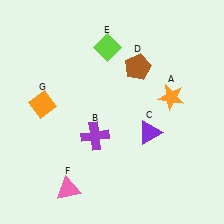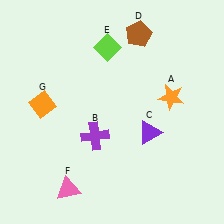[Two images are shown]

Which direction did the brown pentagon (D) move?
The brown pentagon (D) moved up.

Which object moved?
The brown pentagon (D) moved up.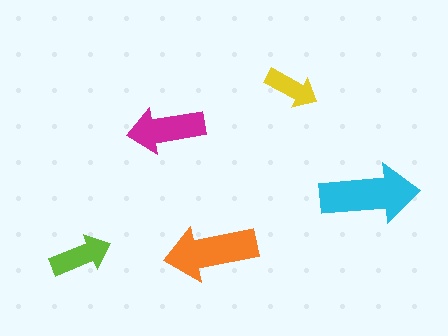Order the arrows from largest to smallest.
the cyan one, the orange one, the magenta one, the lime one, the yellow one.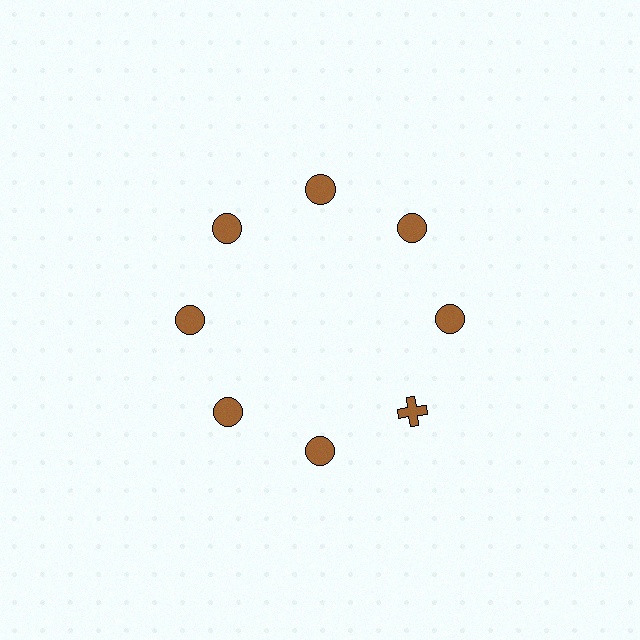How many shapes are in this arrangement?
There are 8 shapes arranged in a ring pattern.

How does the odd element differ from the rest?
It has a different shape: cross instead of circle.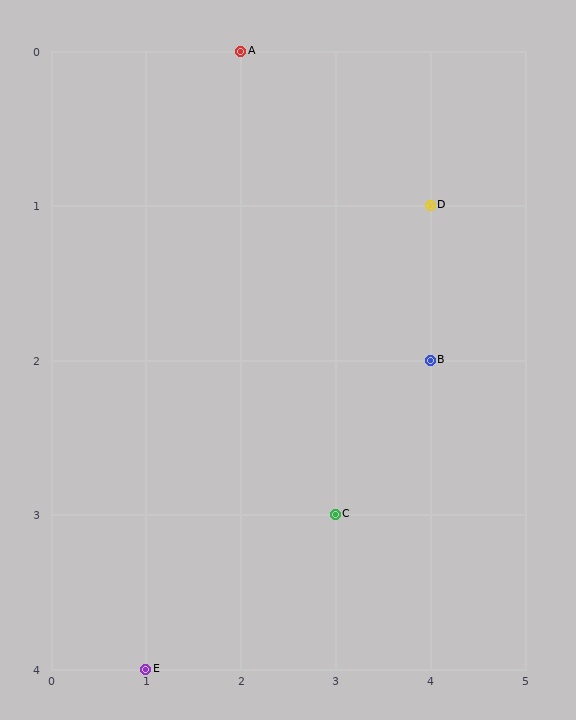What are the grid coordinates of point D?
Point D is at grid coordinates (4, 1).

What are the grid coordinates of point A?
Point A is at grid coordinates (2, 0).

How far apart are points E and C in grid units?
Points E and C are 2 columns and 1 row apart (about 2.2 grid units diagonally).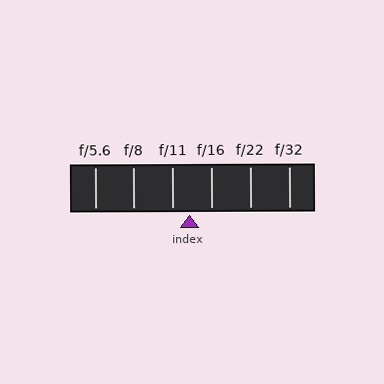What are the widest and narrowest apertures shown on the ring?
The widest aperture shown is f/5.6 and the narrowest is f/32.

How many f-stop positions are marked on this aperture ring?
There are 6 f-stop positions marked.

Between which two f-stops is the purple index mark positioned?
The index mark is between f/11 and f/16.